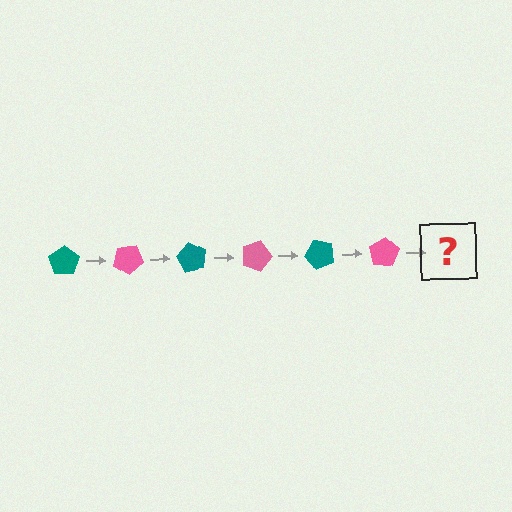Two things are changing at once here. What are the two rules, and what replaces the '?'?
The two rules are that it rotates 30 degrees each step and the color cycles through teal and pink. The '?' should be a teal pentagon, rotated 180 degrees from the start.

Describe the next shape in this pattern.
It should be a teal pentagon, rotated 180 degrees from the start.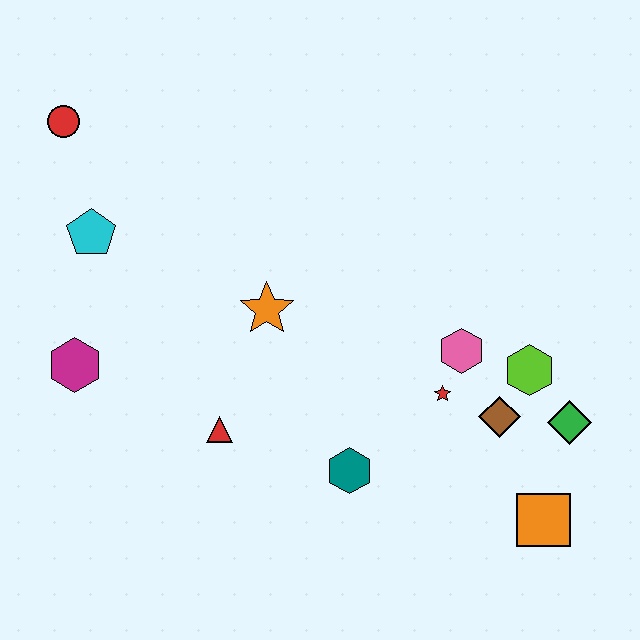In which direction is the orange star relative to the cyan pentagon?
The orange star is to the right of the cyan pentagon.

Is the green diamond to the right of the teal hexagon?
Yes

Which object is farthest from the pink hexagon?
The red circle is farthest from the pink hexagon.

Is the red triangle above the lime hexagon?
No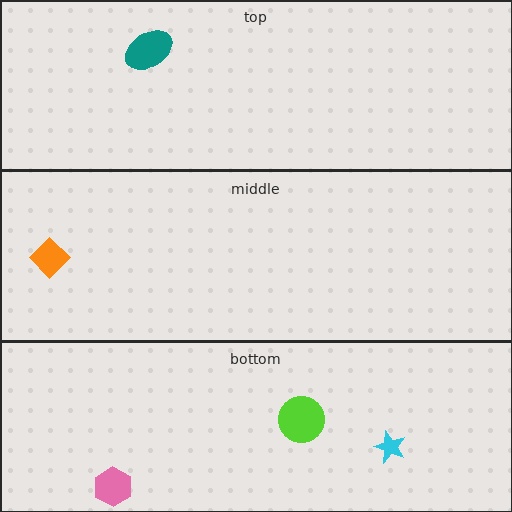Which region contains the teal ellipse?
The top region.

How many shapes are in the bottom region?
3.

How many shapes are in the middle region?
1.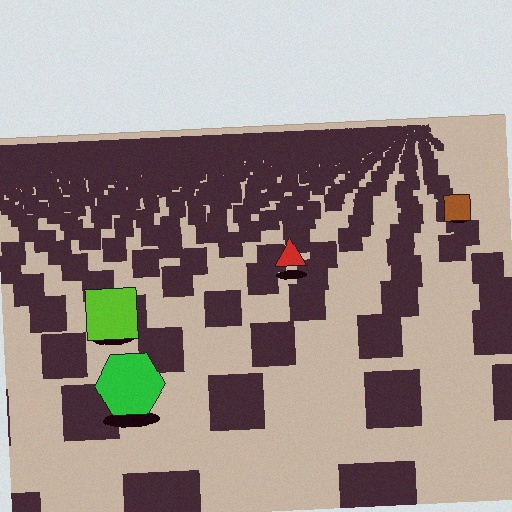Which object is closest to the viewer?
The green hexagon is closest. The texture marks near it are larger and more spread out.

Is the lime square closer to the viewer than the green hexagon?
No. The green hexagon is closer — you can tell from the texture gradient: the ground texture is coarser near it.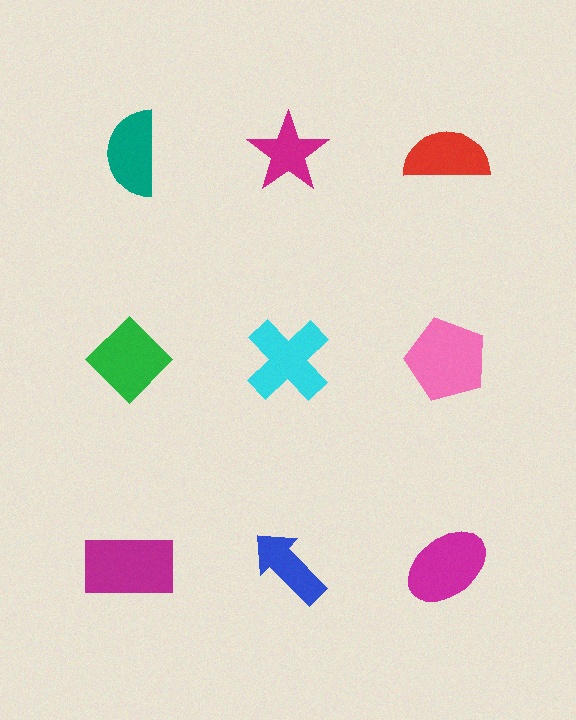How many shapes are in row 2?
3 shapes.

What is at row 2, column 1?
A green diamond.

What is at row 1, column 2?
A magenta star.